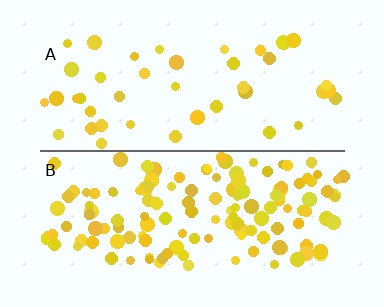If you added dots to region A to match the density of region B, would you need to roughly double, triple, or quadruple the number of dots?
Approximately triple.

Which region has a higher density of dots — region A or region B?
B (the bottom).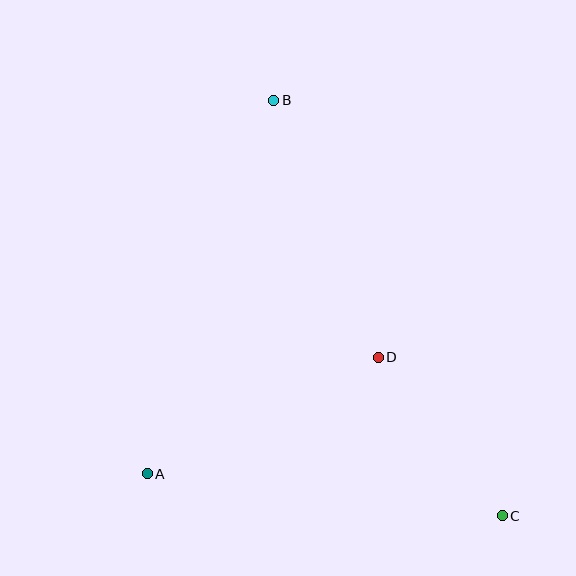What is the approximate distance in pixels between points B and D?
The distance between B and D is approximately 278 pixels.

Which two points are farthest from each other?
Points B and C are farthest from each other.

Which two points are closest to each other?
Points C and D are closest to each other.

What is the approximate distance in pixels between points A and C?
The distance between A and C is approximately 358 pixels.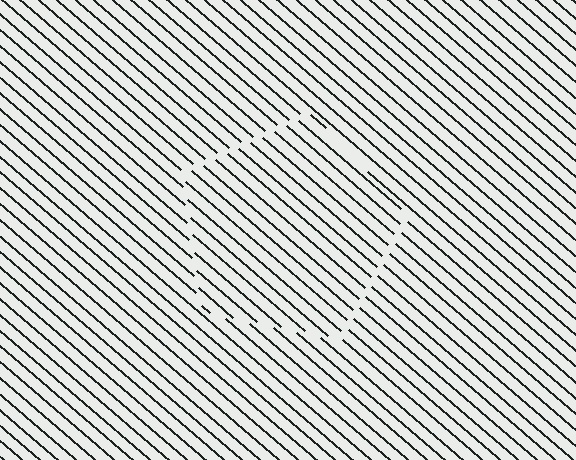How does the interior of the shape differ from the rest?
The interior of the shape contains the same grating, shifted by half a period — the contour is defined by the phase discontinuity where line-ends from the inner and outer gratings abut.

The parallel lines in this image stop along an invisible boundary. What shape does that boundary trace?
An illusory pentagon. The interior of the shape contains the same grating, shifted by half a period — the contour is defined by the phase discontinuity where line-ends from the inner and outer gratings abut.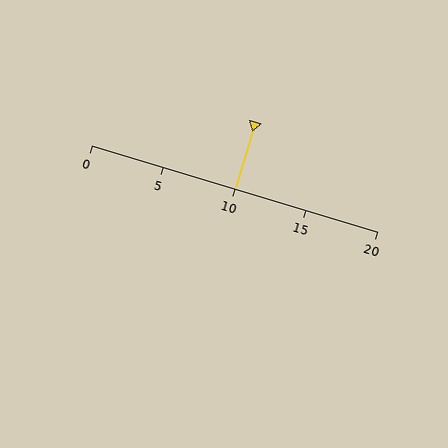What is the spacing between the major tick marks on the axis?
The major ticks are spaced 5 apart.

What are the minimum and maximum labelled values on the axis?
The axis runs from 0 to 20.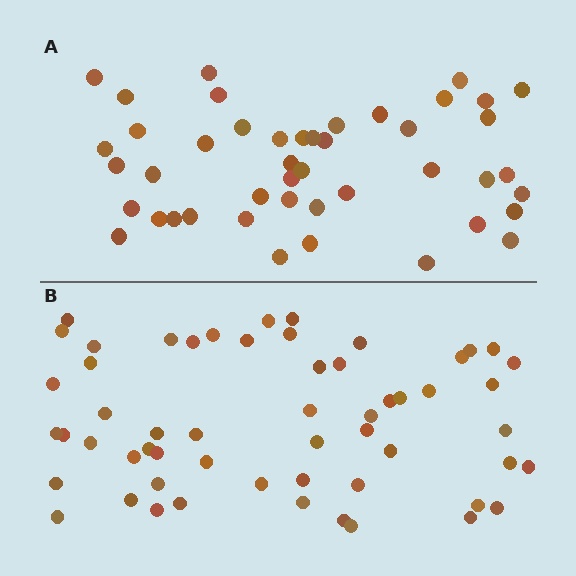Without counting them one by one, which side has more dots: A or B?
Region B (the bottom region) has more dots.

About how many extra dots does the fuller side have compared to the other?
Region B has roughly 12 or so more dots than region A.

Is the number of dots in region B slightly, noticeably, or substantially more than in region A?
Region B has only slightly more — the two regions are fairly close. The ratio is roughly 1.2 to 1.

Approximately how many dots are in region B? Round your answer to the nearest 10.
About 60 dots. (The exact count is 56, which rounds to 60.)